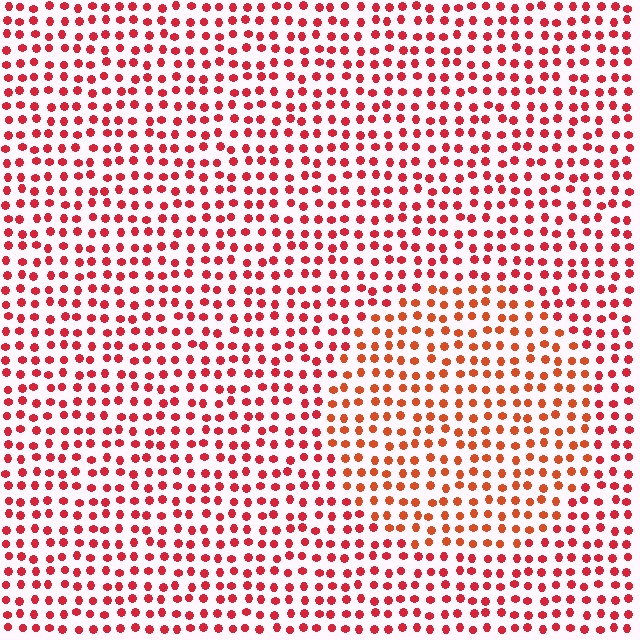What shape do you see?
I see a circle.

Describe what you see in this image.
The image is filled with small red elements in a uniform arrangement. A circle-shaped region is visible where the elements are tinted to a slightly different hue, forming a subtle color boundary.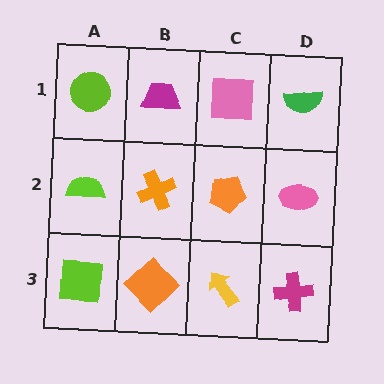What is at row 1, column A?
A lime circle.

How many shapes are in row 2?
4 shapes.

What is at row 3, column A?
A lime square.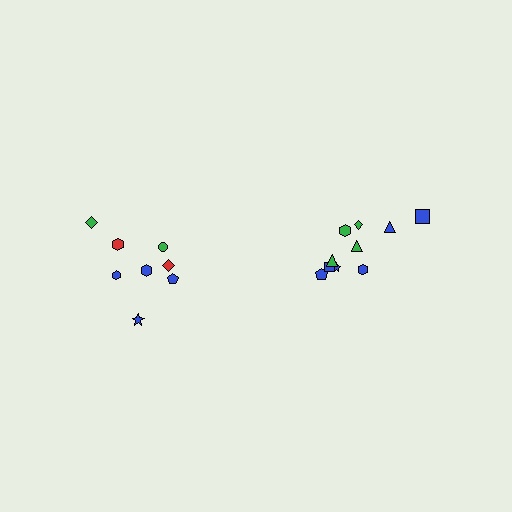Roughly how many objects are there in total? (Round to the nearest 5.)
Roughly 20 objects in total.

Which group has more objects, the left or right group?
The right group.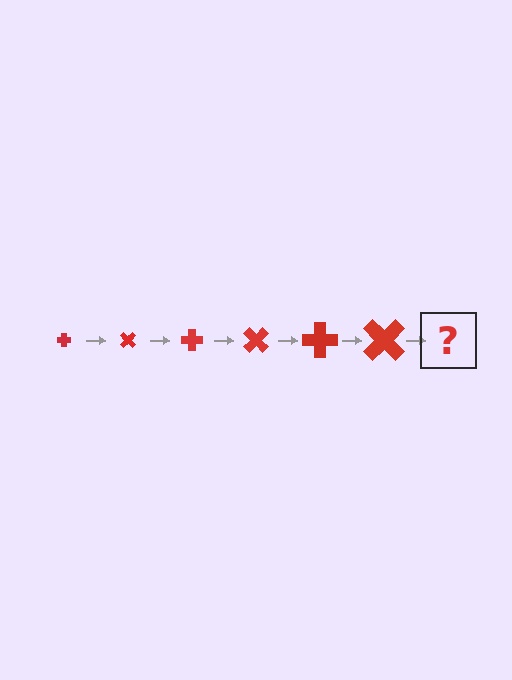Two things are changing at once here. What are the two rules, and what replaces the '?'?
The two rules are that the cross grows larger each step and it rotates 45 degrees each step. The '?' should be a cross, larger than the previous one and rotated 270 degrees from the start.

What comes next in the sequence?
The next element should be a cross, larger than the previous one and rotated 270 degrees from the start.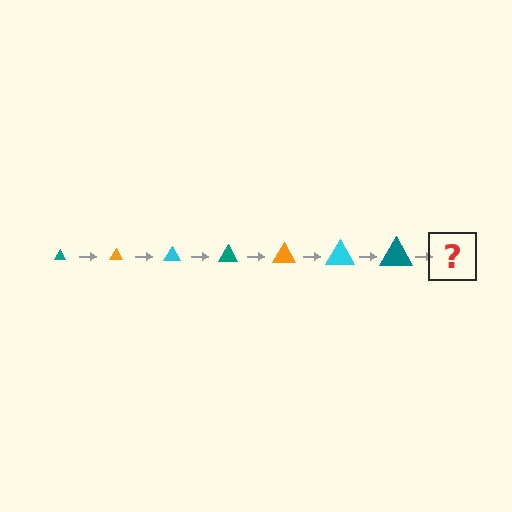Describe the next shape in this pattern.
It should be an orange triangle, larger than the previous one.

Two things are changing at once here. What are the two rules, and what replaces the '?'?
The two rules are that the triangle grows larger each step and the color cycles through teal, orange, and cyan. The '?' should be an orange triangle, larger than the previous one.